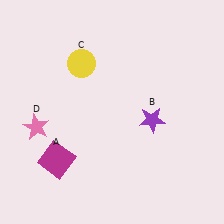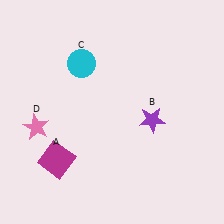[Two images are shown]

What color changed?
The circle (C) changed from yellow in Image 1 to cyan in Image 2.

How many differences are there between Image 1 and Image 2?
There is 1 difference between the two images.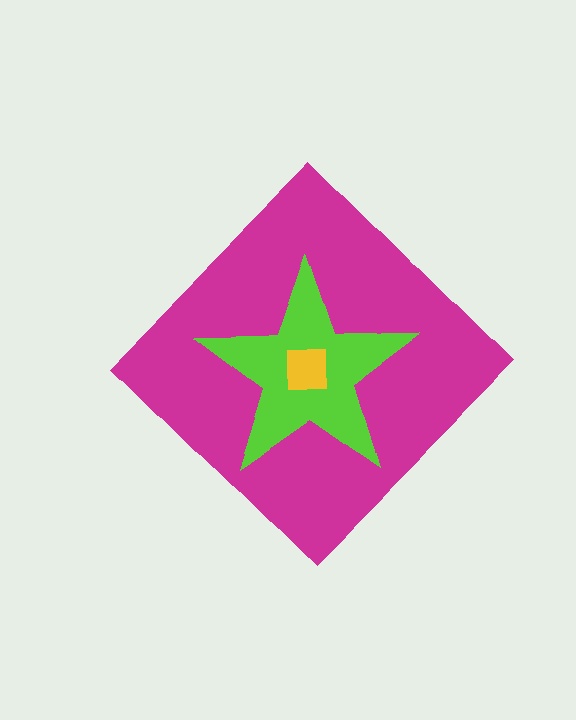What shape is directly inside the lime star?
The yellow square.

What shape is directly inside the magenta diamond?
The lime star.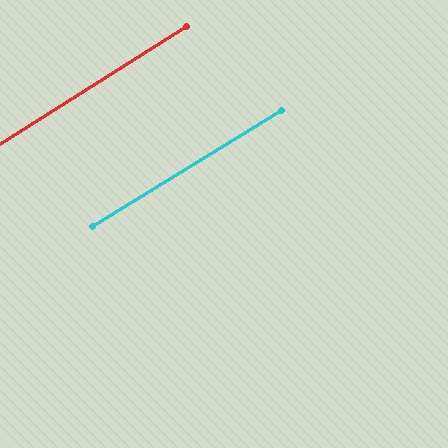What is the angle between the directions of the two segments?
Approximately 1 degree.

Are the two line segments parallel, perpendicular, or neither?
Parallel — their directions differ by only 0.9°.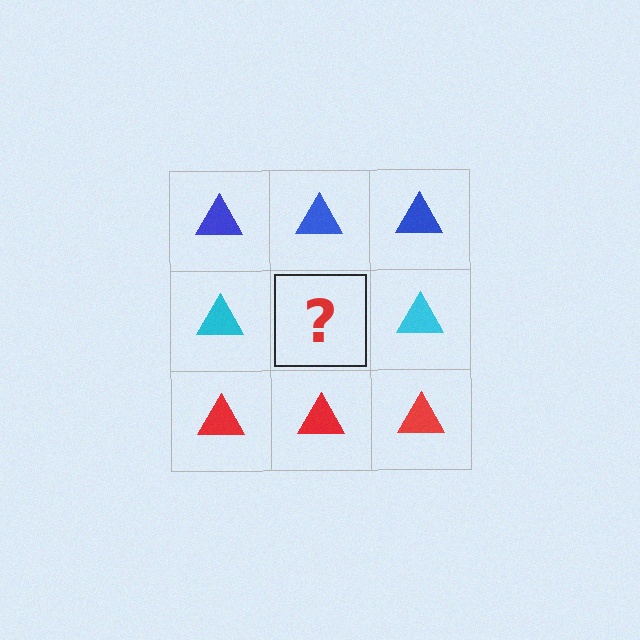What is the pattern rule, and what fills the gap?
The rule is that each row has a consistent color. The gap should be filled with a cyan triangle.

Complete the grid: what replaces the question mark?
The question mark should be replaced with a cyan triangle.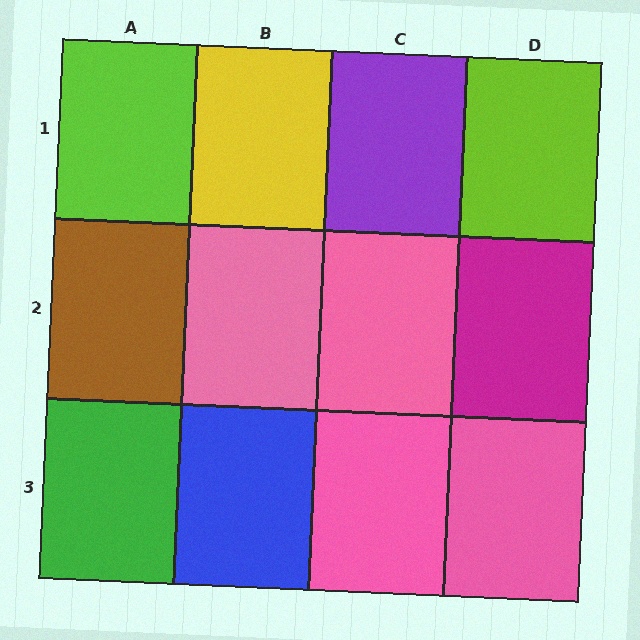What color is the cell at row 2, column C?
Pink.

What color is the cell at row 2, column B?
Pink.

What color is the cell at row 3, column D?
Pink.